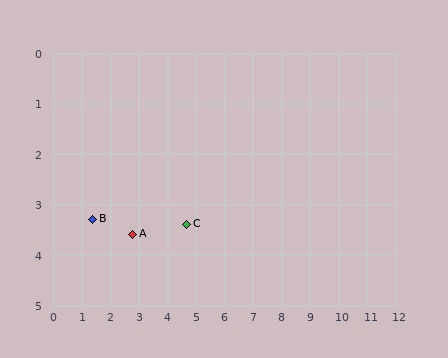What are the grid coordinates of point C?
Point C is at approximately (4.7, 3.4).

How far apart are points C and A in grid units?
Points C and A are about 1.9 grid units apart.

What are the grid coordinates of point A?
Point A is at approximately (2.8, 3.6).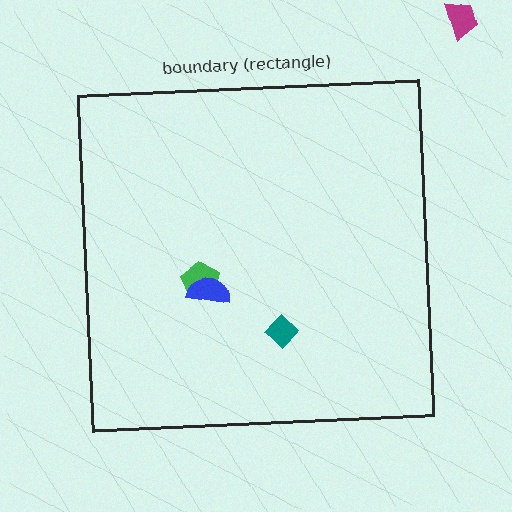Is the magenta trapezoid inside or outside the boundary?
Outside.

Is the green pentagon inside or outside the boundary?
Inside.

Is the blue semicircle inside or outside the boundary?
Inside.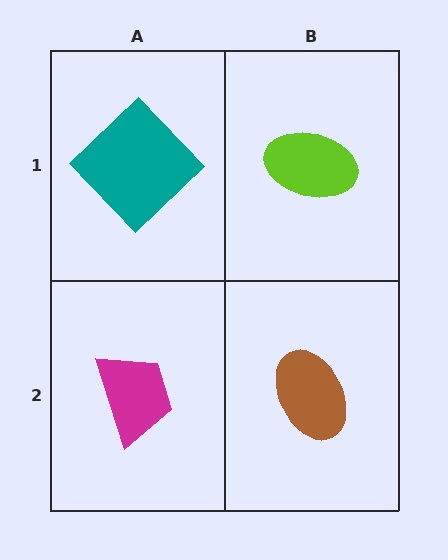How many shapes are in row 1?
2 shapes.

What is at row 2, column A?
A magenta trapezoid.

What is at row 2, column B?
A brown ellipse.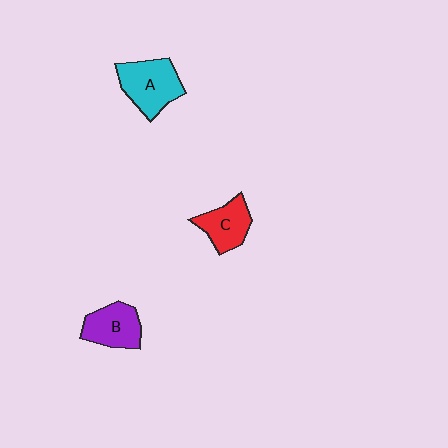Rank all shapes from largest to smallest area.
From largest to smallest: A (cyan), B (purple), C (red).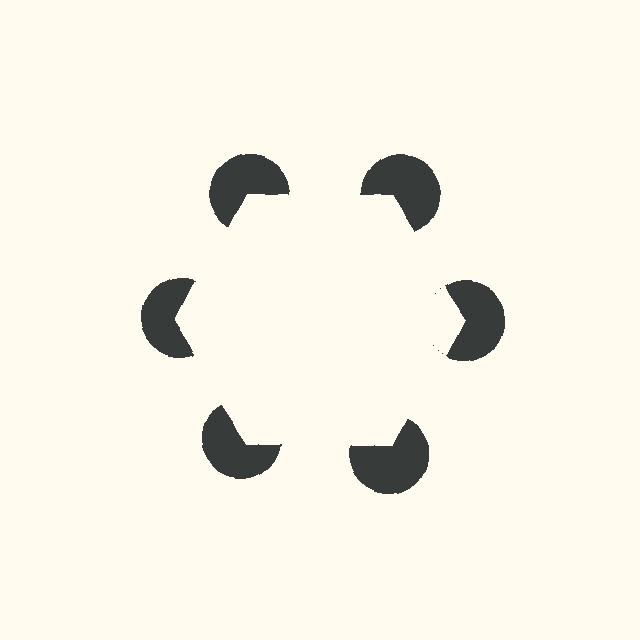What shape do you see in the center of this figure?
An illusory hexagon — its edges are inferred from the aligned wedge cuts in the pac-man discs, not physically drawn.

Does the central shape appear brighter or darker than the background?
It typically appears slightly brighter than the background, even though no actual brightness change is drawn.